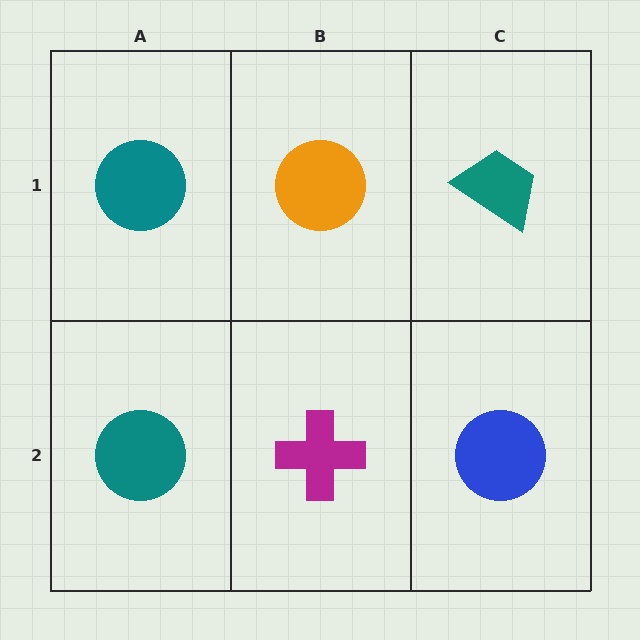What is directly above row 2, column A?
A teal circle.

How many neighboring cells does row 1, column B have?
3.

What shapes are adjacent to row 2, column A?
A teal circle (row 1, column A), a magenta cross (row 2, column B).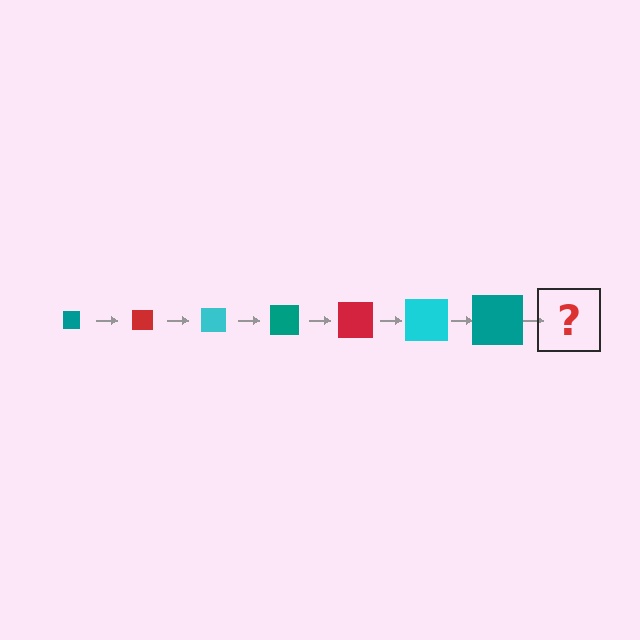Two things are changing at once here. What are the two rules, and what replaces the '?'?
The two rules are that the square grows larger each step and the color cycles through teal, red, and cyan. The '?' should be a red square, larger than the previous one.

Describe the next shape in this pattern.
It should be a red square, larger than the previous one.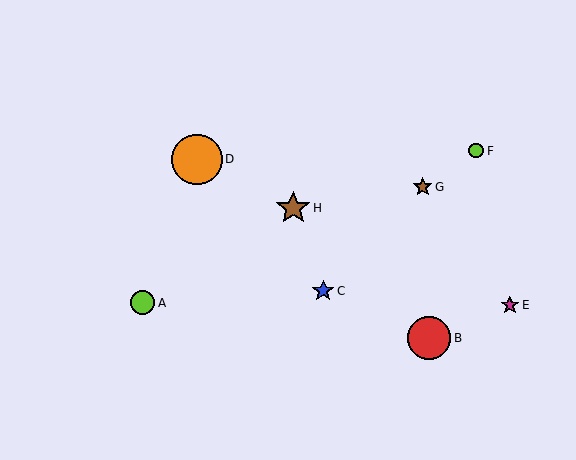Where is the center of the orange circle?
The center of the orange circle is at (197, 159).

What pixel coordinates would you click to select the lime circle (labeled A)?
Click at (142, 303) to select the lime circle A.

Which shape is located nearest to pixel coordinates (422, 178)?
The brown star (labeled G) at (423, 187) is nearest to that location.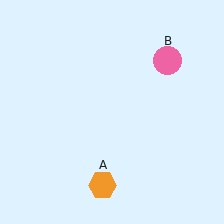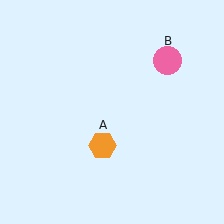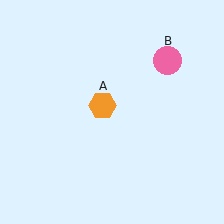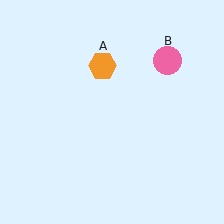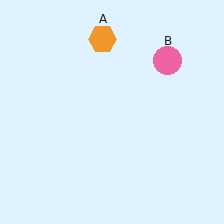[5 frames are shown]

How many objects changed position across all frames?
1 object changed position: orange hexagon (object A).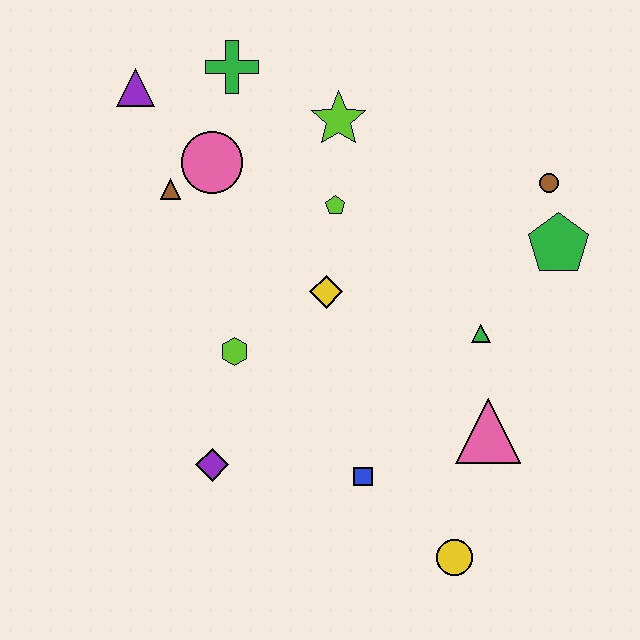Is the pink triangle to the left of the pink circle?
No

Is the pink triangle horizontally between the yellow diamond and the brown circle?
Yes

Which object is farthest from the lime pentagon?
The yellow circle is farthest from the lime pentagon.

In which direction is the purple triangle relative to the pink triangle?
The purple triangle is to the left of the pink triangle.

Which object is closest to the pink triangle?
The green triangle is closest to the pink triangle.